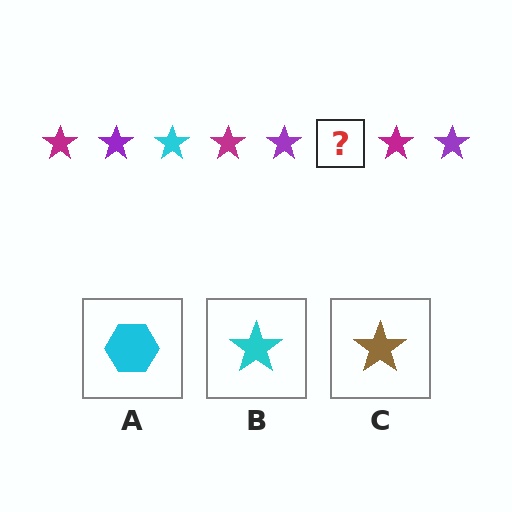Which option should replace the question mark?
Option B.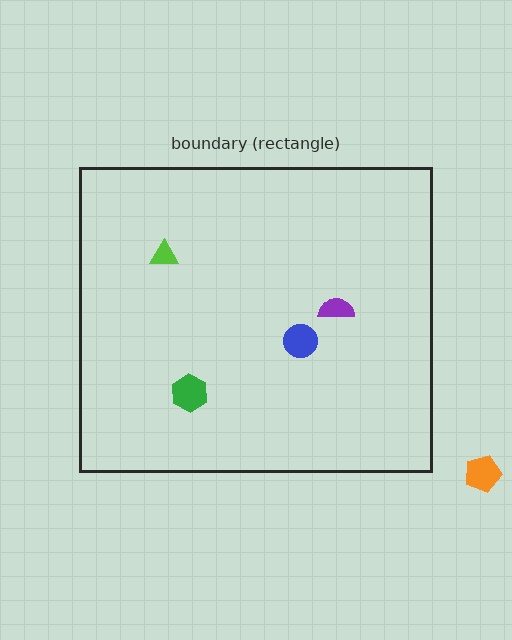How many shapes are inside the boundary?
4 inside, 1 outside.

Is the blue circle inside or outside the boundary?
Inside.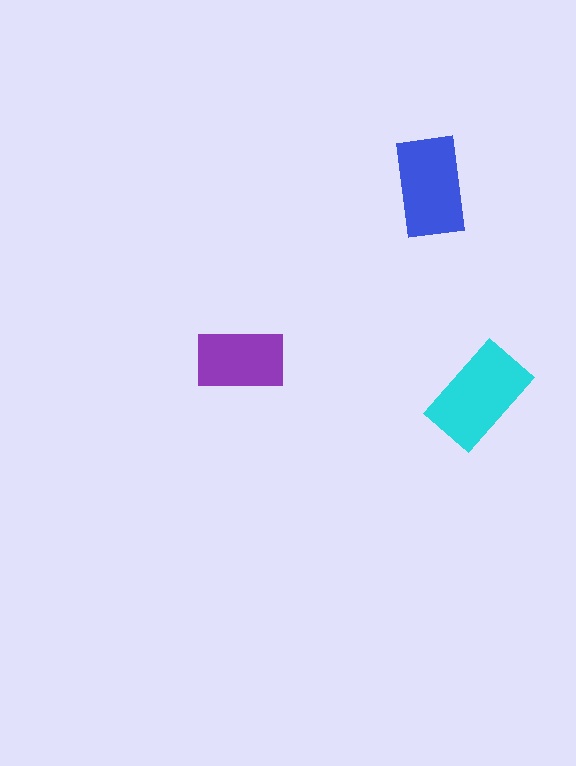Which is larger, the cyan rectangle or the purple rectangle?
The cyan one.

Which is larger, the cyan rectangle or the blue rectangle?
The cyan one.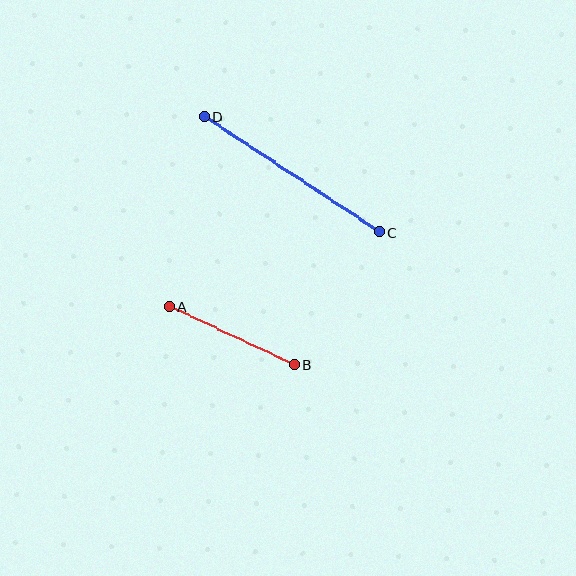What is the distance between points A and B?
The distance is approximately 138 pixels.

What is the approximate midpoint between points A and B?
The midpoint is at approximately (232, 336) pixels.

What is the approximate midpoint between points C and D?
The midpoint is at approximately (292, 174) pixels.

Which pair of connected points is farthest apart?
Points C and D are farthest apart.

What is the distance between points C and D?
The distance is approximately 210 pixels.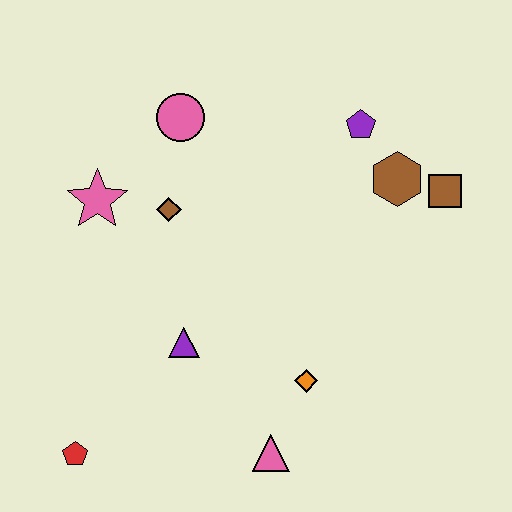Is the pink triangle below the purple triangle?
Yes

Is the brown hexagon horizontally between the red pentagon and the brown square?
Yes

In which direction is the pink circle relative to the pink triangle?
The pink circle is above the pink triangle.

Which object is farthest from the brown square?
The red pentagon is farthest from the brown square.